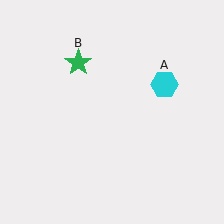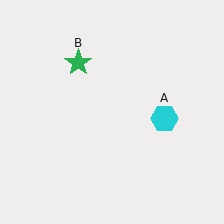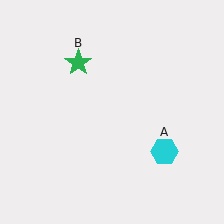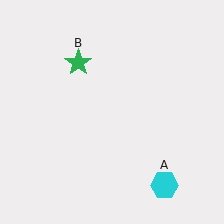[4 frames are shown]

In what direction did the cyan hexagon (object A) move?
The cyan hexagon (object A) moved down.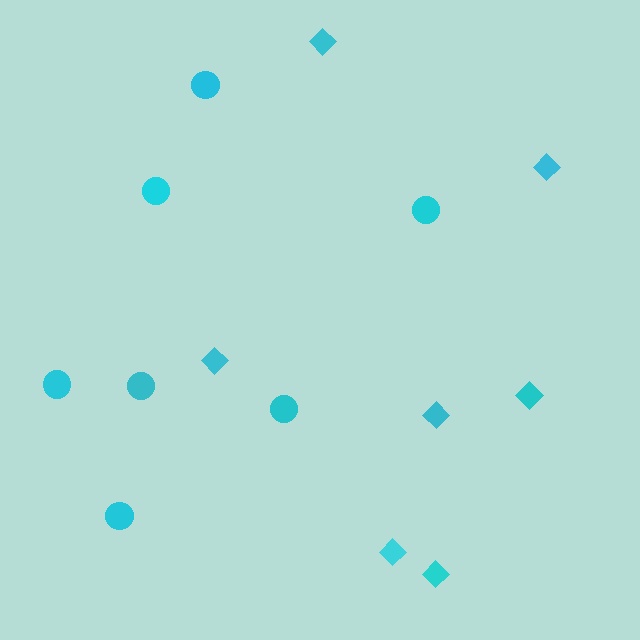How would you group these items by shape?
There are 2 groups: one group of diamonds (7) and one group of circles (7).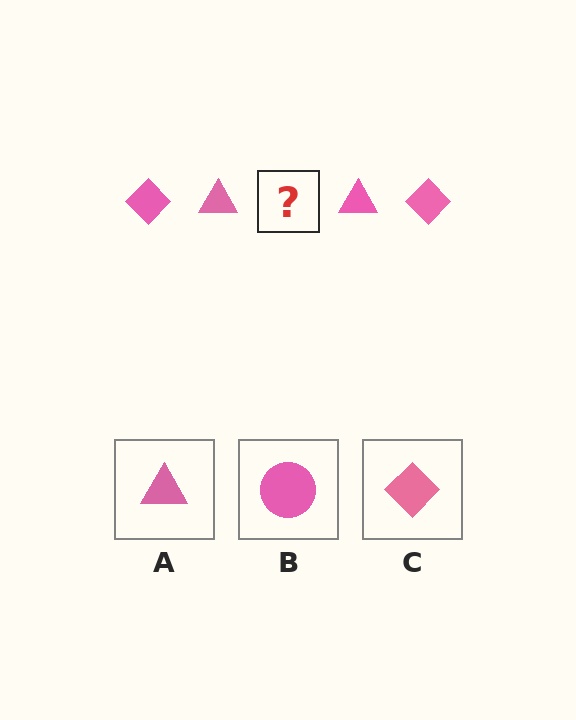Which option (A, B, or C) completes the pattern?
C.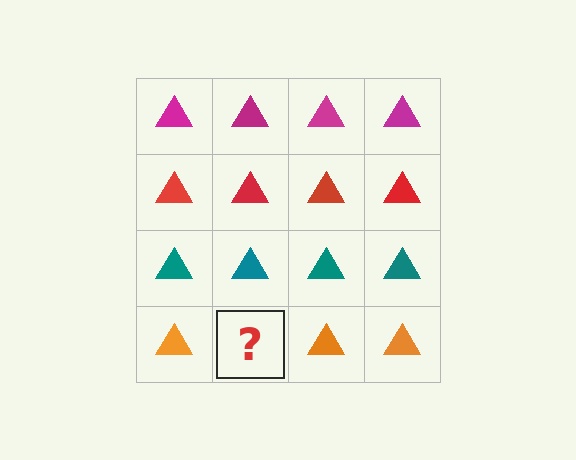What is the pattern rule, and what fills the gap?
The rule is that each row has a consistent color. The gap should be filled with an orange triangle.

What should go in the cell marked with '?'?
The missing cell should contain an orange triangle.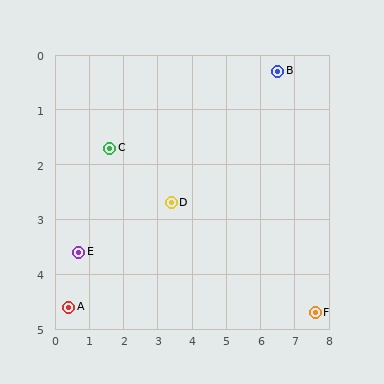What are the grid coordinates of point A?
Point A is at approximately (0.4, 4.6).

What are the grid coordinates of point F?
Point F is at approximately (7.6, 4.7).